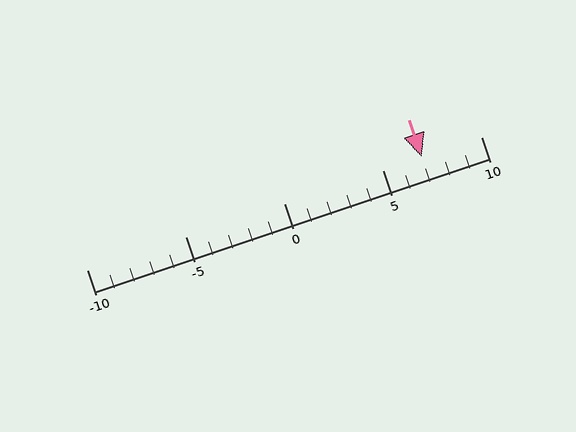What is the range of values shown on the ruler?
The ruler shows values from -10 to 10.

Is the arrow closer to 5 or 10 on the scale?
The arrow is closer to 5.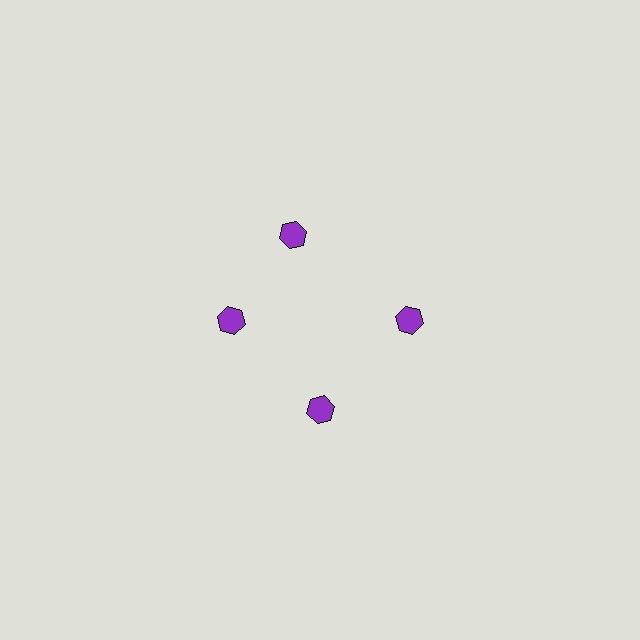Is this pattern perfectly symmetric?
No. The 4 purple hexagons are arranged in a ring, but one element near the 12 o'clock position is rotated out of alignment along the ring, breaking the 4-fold rotational symmetry.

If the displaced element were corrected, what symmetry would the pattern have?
It would have 4-fold rotational symmetry — the pattern would map onto itself every 90 degrees.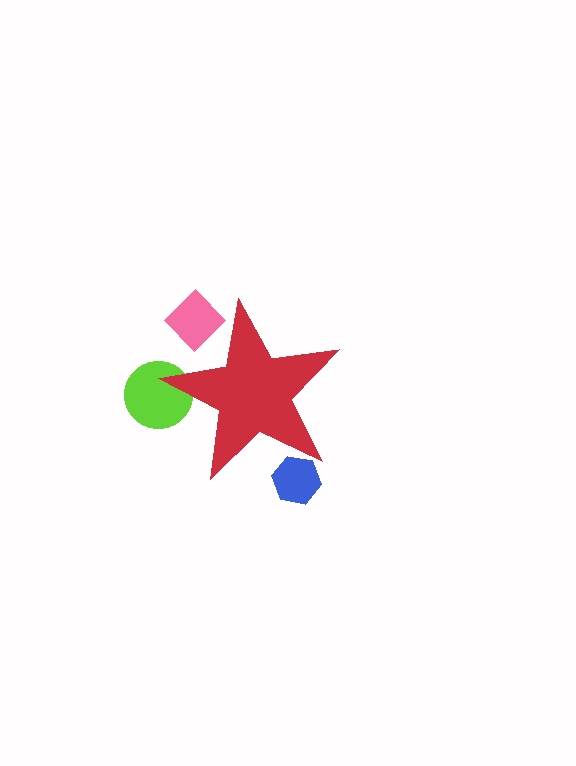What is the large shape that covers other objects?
A red star.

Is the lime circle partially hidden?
Yes, the lime circle is partially hidden behind the red star.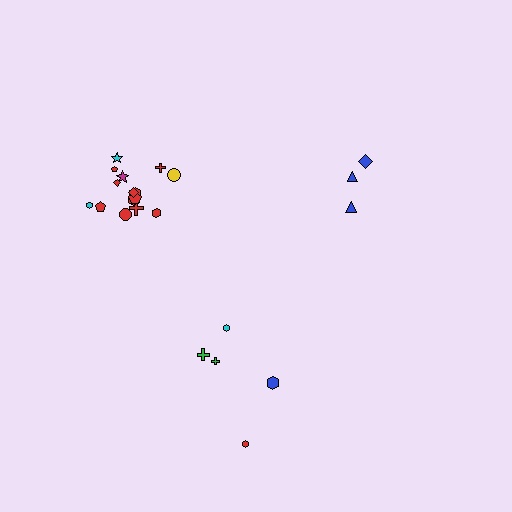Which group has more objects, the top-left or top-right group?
The top-left group.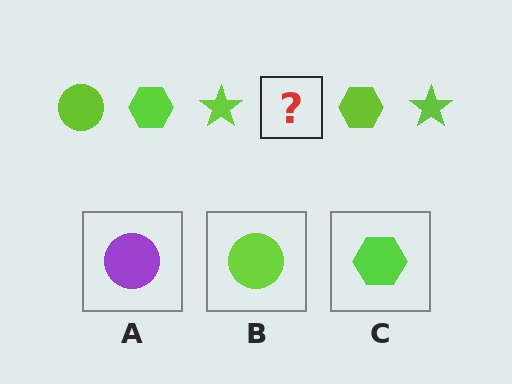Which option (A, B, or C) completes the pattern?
B.